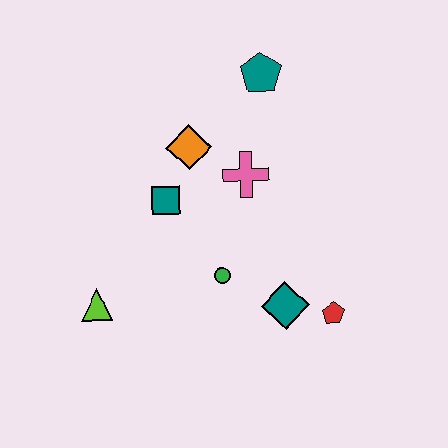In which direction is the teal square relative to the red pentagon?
The teal square is to the left of the red pentagon.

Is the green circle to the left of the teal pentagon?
Yes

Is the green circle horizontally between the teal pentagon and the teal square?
Yes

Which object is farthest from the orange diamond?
The red pentagon is farthest from the orange diamond.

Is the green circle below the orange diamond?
Yes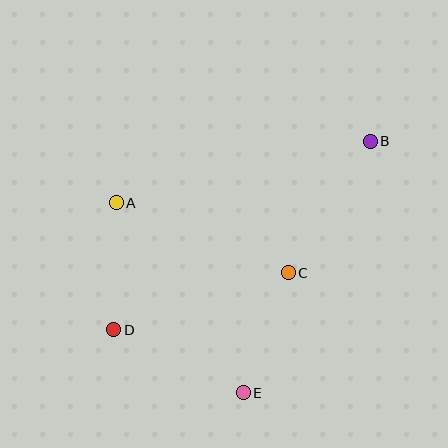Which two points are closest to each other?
Points A and D are closest to each other.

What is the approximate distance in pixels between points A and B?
The distance between A and B is approximately 261 pixels.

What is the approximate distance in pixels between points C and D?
The distance between C and D is approximately 184 pixels.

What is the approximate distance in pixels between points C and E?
The distance between C and E is approximately 128 pixels.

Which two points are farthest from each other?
Points B and D are farthest from each other.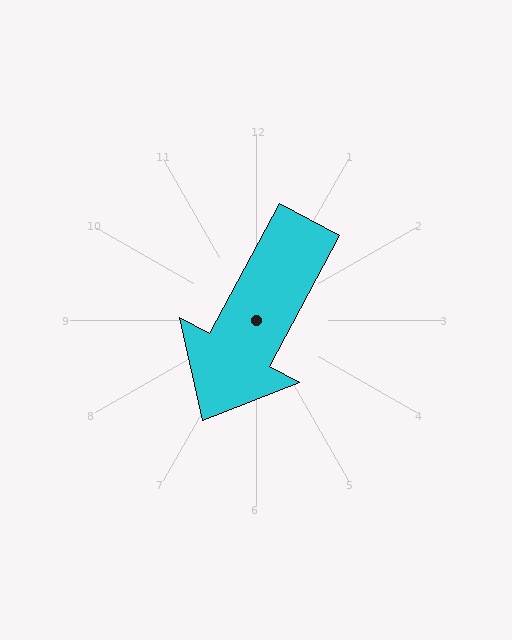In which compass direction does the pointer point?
Southwest.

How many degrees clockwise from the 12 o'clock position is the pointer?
Approximately 208 degrees.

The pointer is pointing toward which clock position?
Roughly 7 o'clock.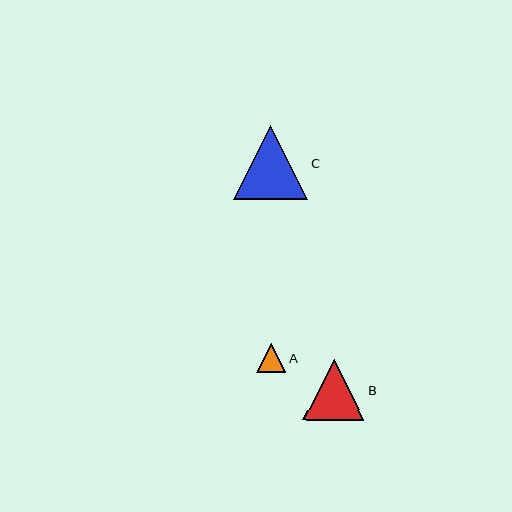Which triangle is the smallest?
Triangle A is the smallest with a size of approximately 29 pixels.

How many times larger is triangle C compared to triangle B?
Triangle C is approximately 1.2 times the size of triangle B.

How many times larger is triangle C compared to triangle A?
Triangle C is approximately 2.6 times the size of triangle A.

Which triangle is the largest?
Triangle C is the largest with a size of approximately 74 pixels.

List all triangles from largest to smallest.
From largest to smallest: C, B, A.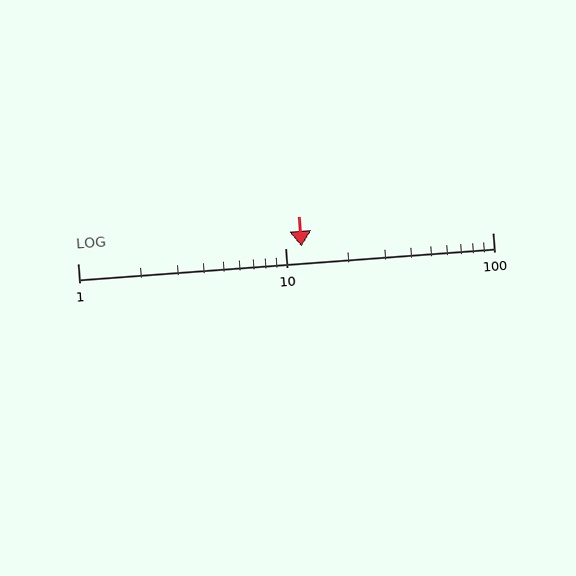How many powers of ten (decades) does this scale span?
The scale spans 2 decades, from 1 to 100.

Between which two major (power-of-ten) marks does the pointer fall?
The pointer is between 10 and 100.